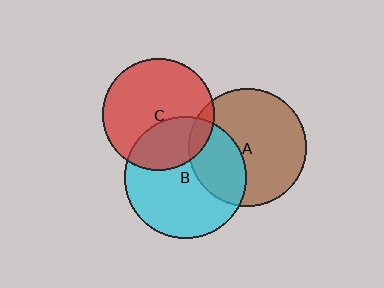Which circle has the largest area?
Circle B (cyan).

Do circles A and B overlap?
Yes.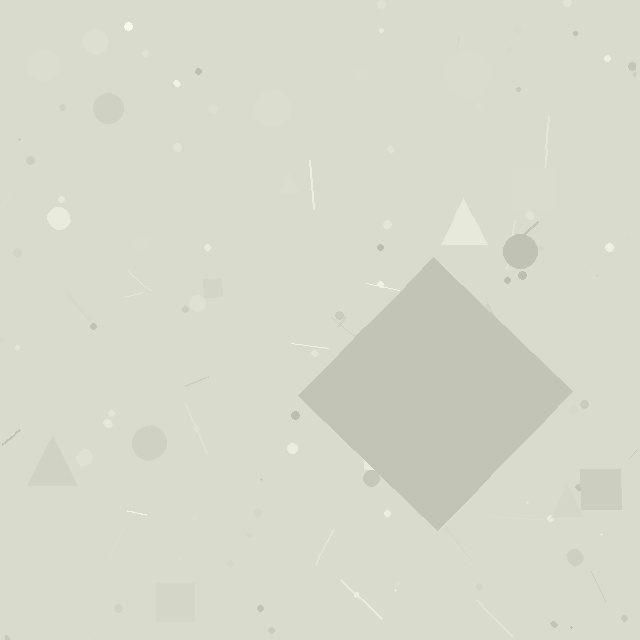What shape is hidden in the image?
A diamond is hidden in the image.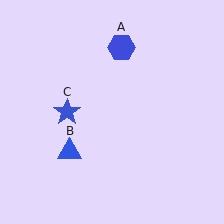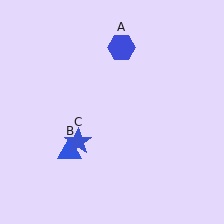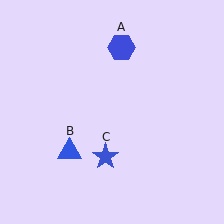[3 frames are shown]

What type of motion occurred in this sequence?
The blue star (object C) rotated counterclockwise around the center of the scene.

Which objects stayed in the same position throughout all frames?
Blue hexagon (object A) and blue triangle (object B) remained stationary.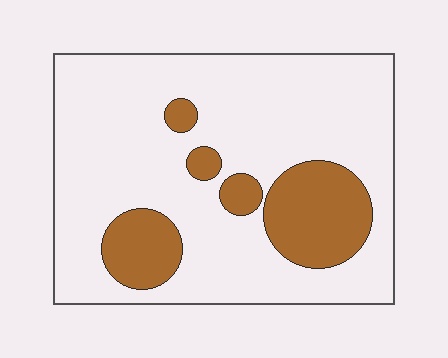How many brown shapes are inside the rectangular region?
5.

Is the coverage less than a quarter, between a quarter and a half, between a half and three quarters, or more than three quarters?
Less than a quarter.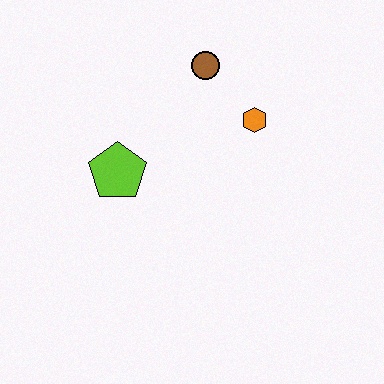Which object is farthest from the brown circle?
The lime pentagon is farthest from the brown circle.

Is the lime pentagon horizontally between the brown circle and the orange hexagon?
No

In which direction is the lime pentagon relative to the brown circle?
The lime pentagon is below the brown circle.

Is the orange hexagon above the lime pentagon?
Yes